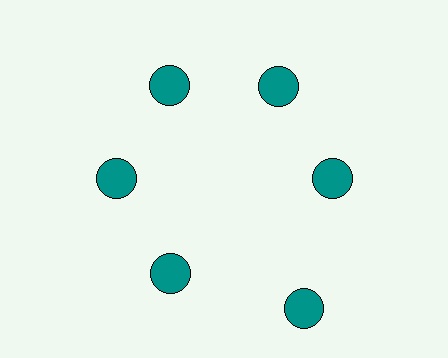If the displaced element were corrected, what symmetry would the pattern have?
It would have 6-fold rotational symmetry — the pattern would map onto itself every 60 degrees.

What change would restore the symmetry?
The symmetry would be restored by moving it inward, back onto the ring so that all 6 circles sit at equal angles and equal distance from the center.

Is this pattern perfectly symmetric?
No. The 6 teal circles are arranged in a ring, but one element near the 5 o'clock position is pushed outward from the center, breaking the 6-fold rotational symmetry.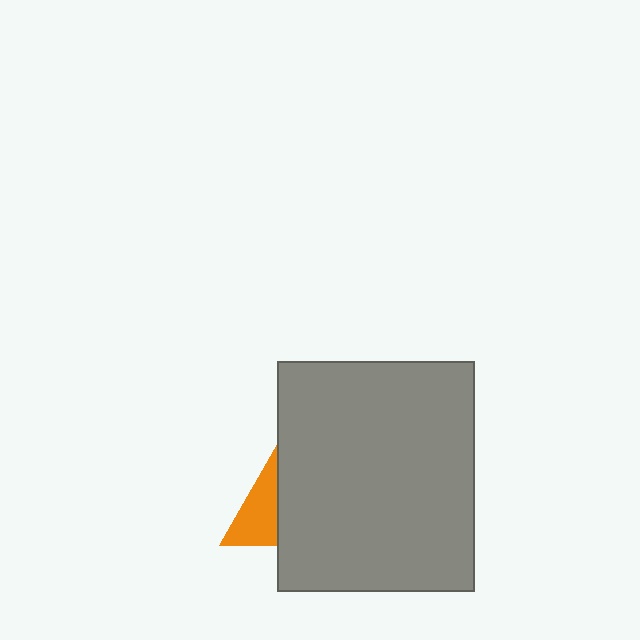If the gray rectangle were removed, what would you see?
You would see the complete orange triangle.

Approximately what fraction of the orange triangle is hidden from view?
Roughly 63% of the orange triangle is hidden behind the gray rectangle.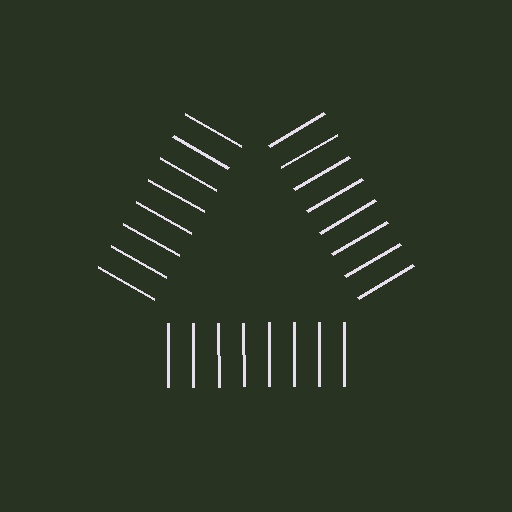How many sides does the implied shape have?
3 sides — the line-ends trace a triangle.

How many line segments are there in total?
24 — 8 along each of the 3 edges.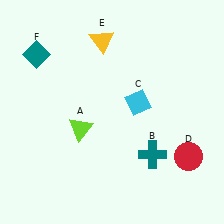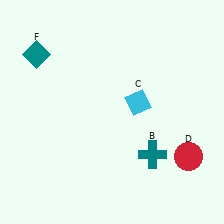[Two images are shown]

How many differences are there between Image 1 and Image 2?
There are 2 differences between the two images.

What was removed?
The lime triangle (A), the yellow triangle (E) were removed in Image 2.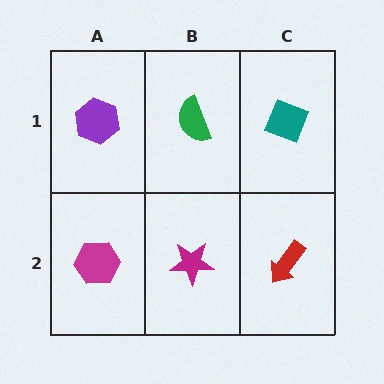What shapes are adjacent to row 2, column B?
A green semicircle (row 1, column B), a magenta hexagon (row 2, column A), a red arrow (row 2, column C).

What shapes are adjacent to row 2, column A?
A purple hexagon (row 1, column A), a magenta star (row 2, column B).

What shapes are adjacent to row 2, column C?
A teal diamond (row 1, column C), a magenta star (row 2, column B).